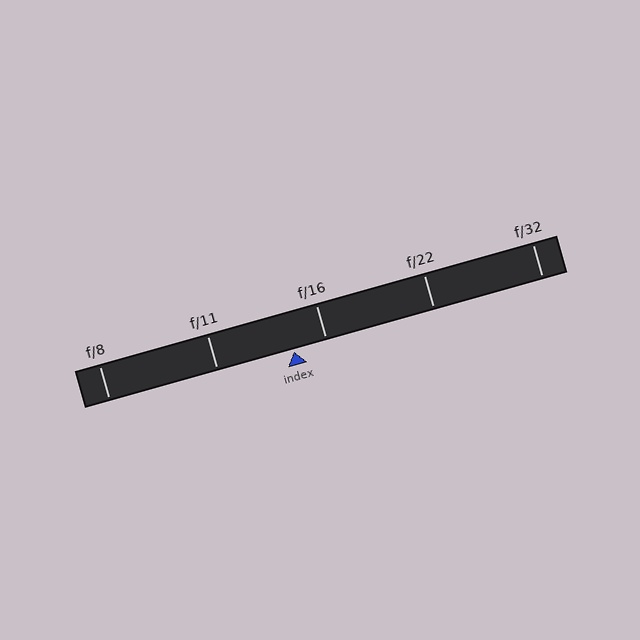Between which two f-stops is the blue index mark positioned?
The index mark is between f/11 and f/16.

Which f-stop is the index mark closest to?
The index mark is closest to f/16.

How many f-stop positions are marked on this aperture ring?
There are 5 f-stop positions marked.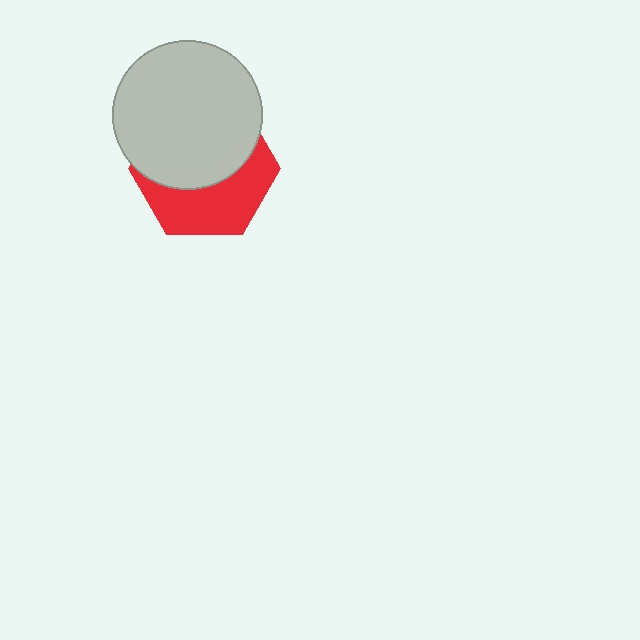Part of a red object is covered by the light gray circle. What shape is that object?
It is a hexagon.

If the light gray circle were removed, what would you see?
You would see the complete red hexagon.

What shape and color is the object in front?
The object in front is a light gray circle.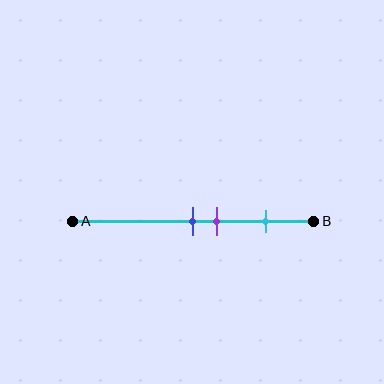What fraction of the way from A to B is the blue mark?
The blue mark is approximately 50% (0.5) of the way from A to B.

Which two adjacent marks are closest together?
The blue and purple marks are the closest adjacent pair.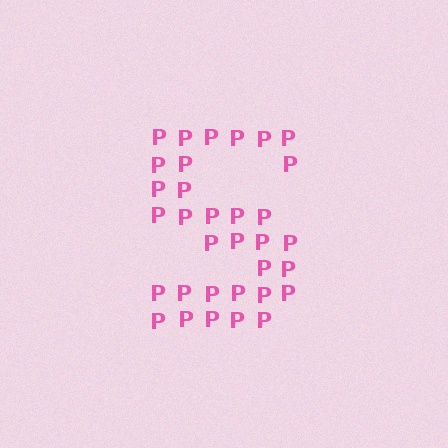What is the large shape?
The large shape is the letter S.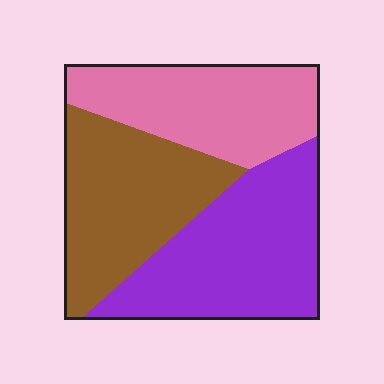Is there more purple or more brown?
Purple.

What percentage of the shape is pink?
Pink takes up about one third (1/3) of the shape.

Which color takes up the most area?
Purple, at roughly 40%.